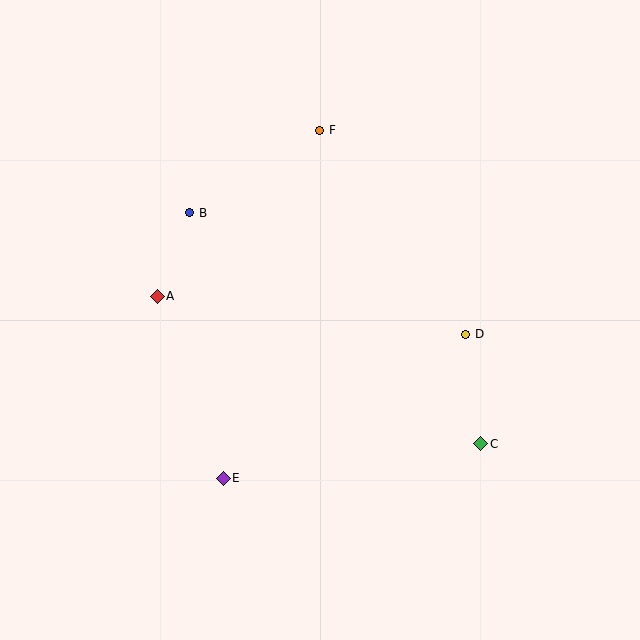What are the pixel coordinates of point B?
Point B is at (190, 213).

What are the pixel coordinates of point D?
Point D is at (466, 334).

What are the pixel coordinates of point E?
Point E is at (223, 478).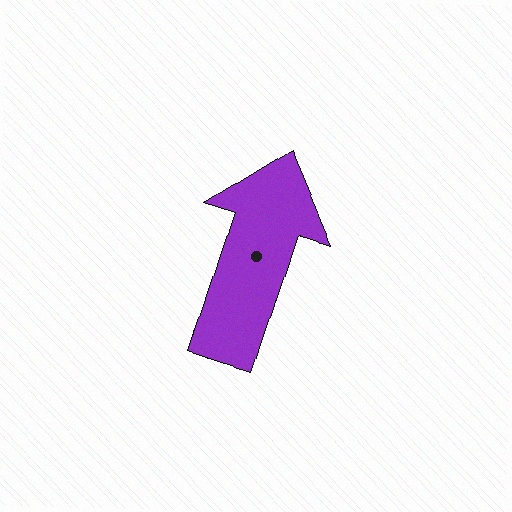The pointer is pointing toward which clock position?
Roughly 1 o'clock.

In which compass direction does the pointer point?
North.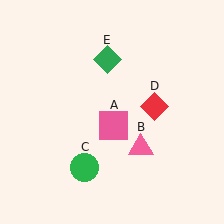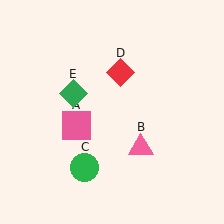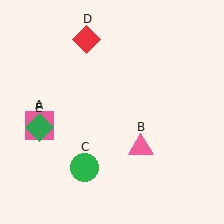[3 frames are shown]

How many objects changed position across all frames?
3 objects changed position: pink square (object A), red diamond (object D), green diamond (object E).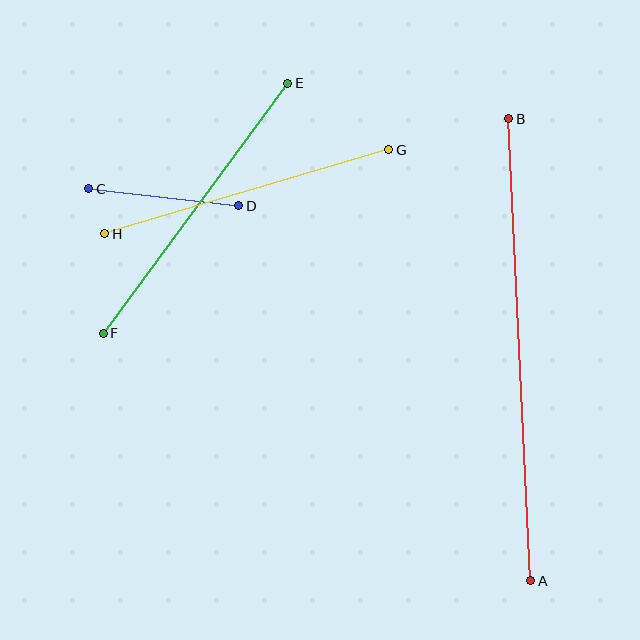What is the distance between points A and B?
The distance is approximately 463 pixels.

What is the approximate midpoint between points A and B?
The midpoint is at approximately (520, 350) pixels.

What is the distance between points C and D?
The distance is approximately 151 pixels.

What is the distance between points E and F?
The distance is approximately 311 pixels.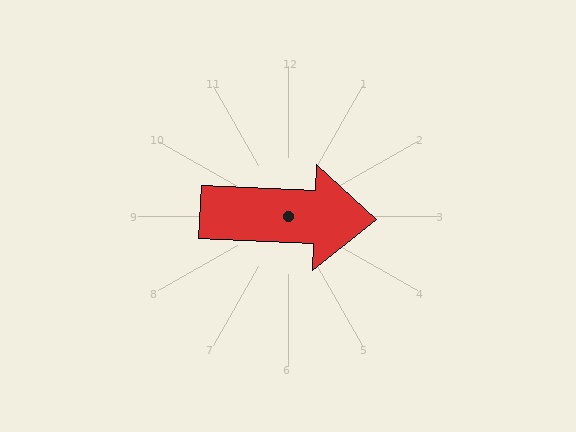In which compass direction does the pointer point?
East.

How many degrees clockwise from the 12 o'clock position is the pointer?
Approximately 92 degrees.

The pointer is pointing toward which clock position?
Roughly 3 o'clock.